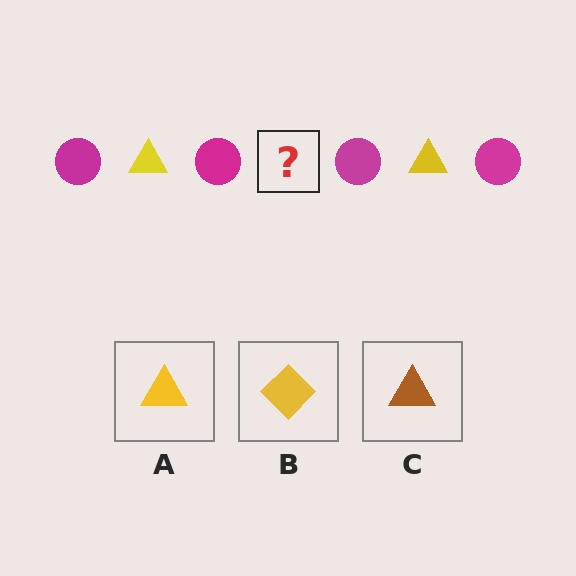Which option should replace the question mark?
Option A.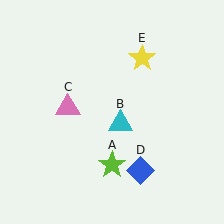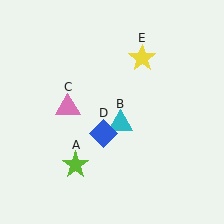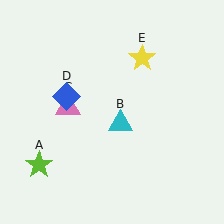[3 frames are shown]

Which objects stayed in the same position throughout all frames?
Cyan triangle (object B) and pink triangle (object C) and yellow star (object E) remained stationary.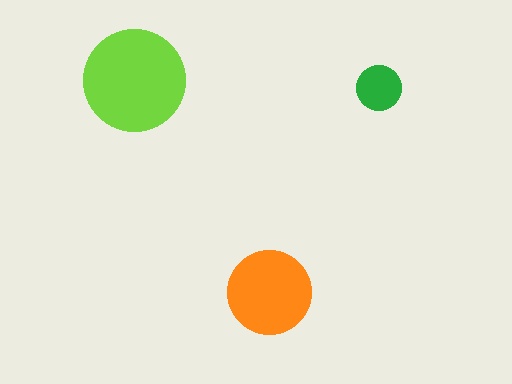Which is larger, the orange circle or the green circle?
The orange one.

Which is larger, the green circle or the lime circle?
The lime one.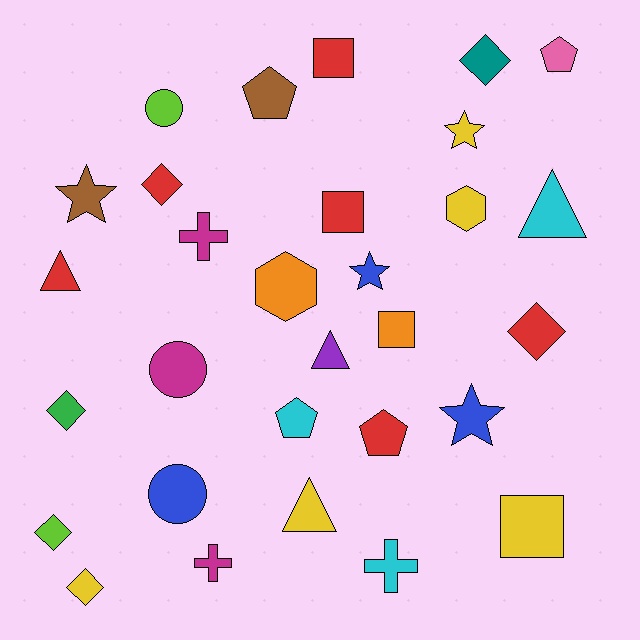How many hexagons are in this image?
There are 2 hexagons.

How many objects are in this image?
There are 30 objects.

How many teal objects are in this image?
There is 1 teal object.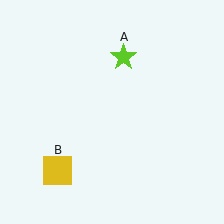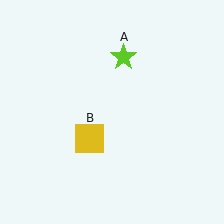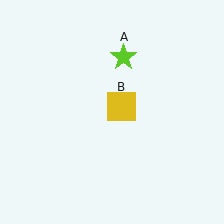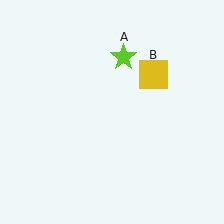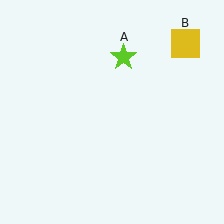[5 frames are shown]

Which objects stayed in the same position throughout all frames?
Lime star (object A) remained stationary.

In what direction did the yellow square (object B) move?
The yellow square (object B) moved up and to the right.